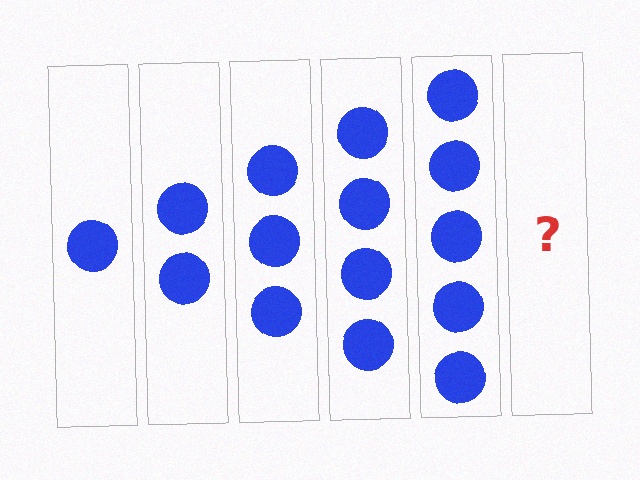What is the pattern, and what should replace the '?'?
The pattern is that each step adds one more circle. The '?' should be 6 circles.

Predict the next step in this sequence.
The next step is 6 circles.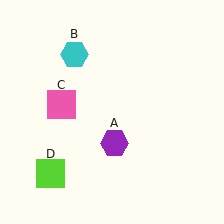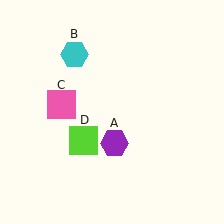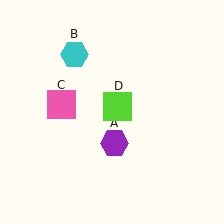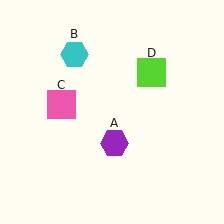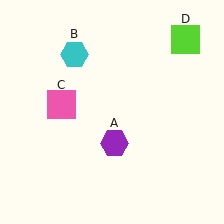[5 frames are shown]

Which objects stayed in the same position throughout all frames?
Purple hexagon (object A) and cyan hexagon (object B) and pink square (object C) remained stationary.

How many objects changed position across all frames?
1 object changed position: lime square (object D).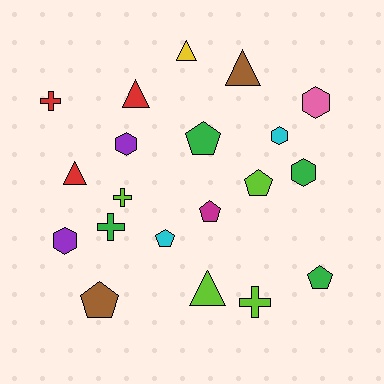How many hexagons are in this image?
There are 5 hexagons.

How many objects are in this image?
There are 20 objects.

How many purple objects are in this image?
There are 2 purple objects.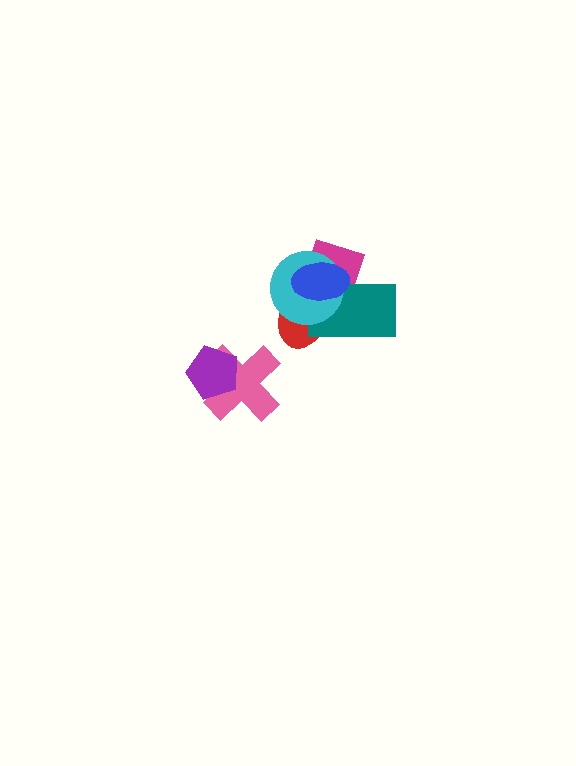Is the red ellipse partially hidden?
Yes, it is partially covered by another shape.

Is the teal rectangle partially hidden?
Yes, it is partially covered by another shape.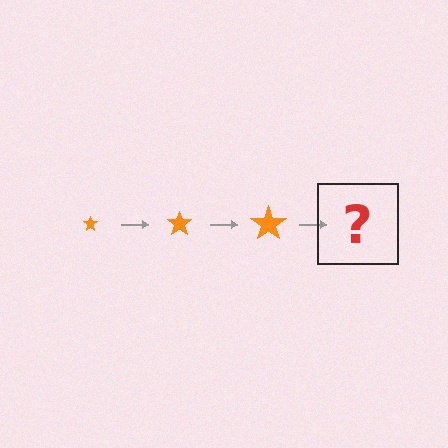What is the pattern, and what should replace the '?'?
The pattern is that the star gets progressively larger each step. The '?' should be an orange star, larger than the previous one.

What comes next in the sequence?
The next element should be an orange star, larger than the previous one.